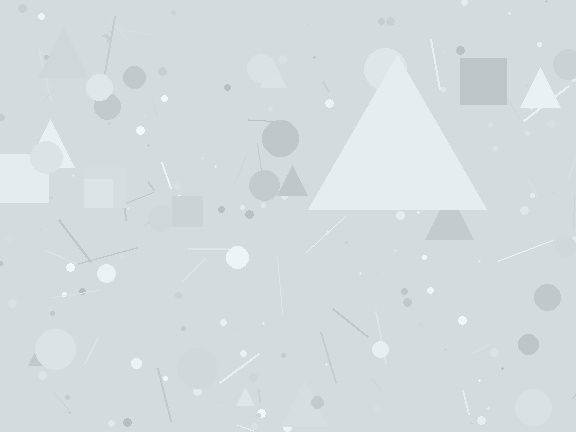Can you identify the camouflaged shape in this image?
The camouflaged shape is a triangle.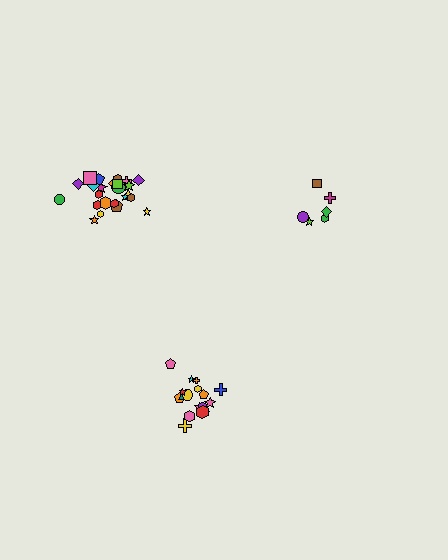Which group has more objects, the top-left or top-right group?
The top-left group.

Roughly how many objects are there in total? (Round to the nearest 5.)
Roughly 50 objects in total.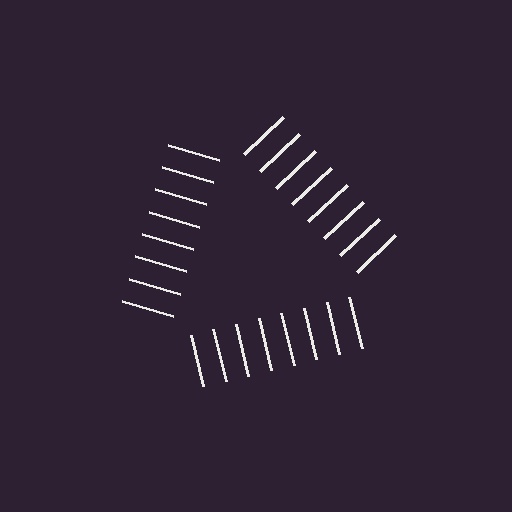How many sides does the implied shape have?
3 sides — the line-ends trace a triangle.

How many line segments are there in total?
24 — 8 along each of the 3 edges.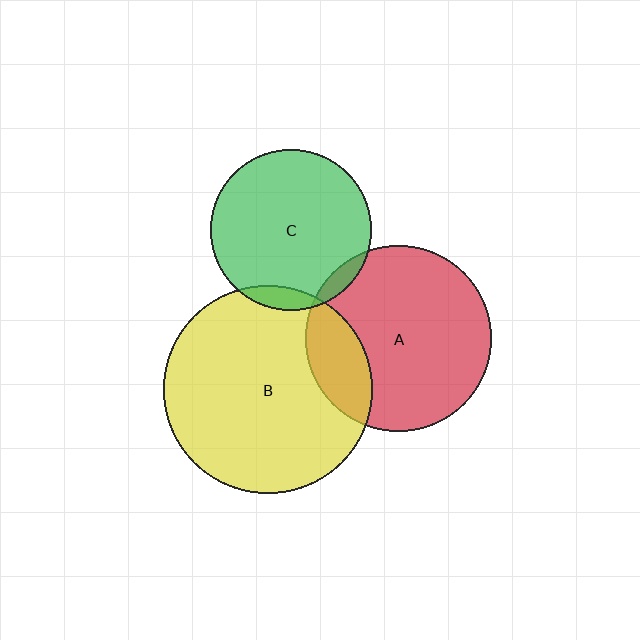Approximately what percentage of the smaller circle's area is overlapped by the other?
Approximately 5%.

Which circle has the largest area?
Circle B (yellow).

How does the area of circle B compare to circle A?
Approximately 1.3 times.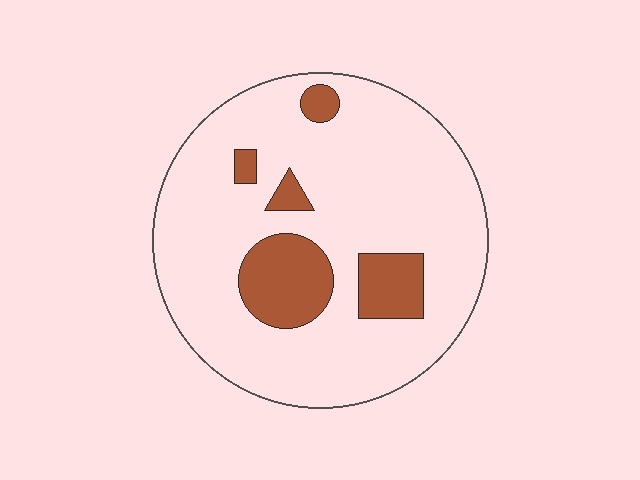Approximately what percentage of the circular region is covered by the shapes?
Approximately 15%.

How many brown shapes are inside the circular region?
5.